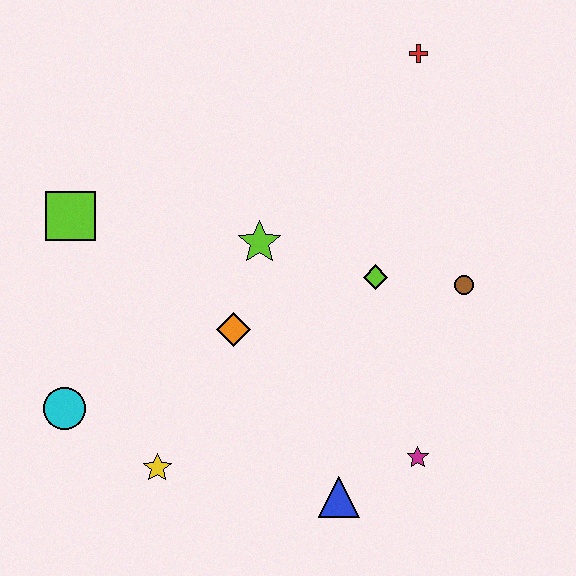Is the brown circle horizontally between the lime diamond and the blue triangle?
No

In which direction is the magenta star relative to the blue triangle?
The magenta star is to the right of the blue triangle.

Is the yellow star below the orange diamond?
Yes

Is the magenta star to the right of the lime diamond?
Yes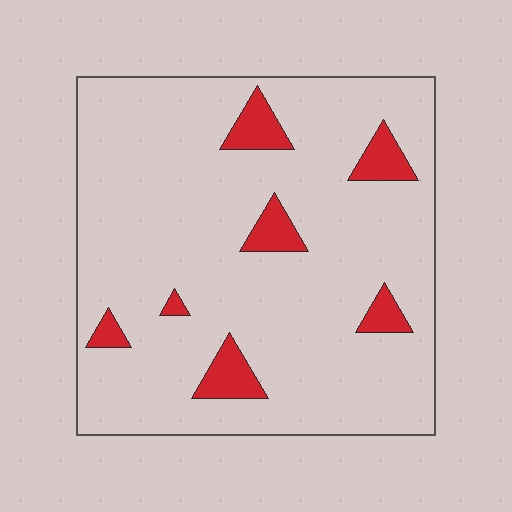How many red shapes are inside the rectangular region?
7.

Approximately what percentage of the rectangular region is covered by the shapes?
Approximately 10%.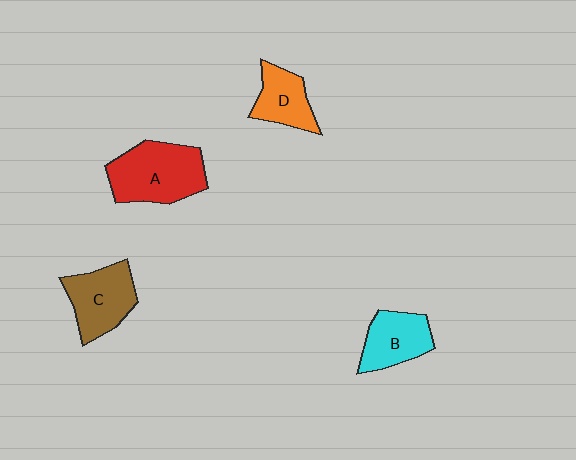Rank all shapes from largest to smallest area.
From largest to smallest: A (red), C (brown), B (cyan), D (orange).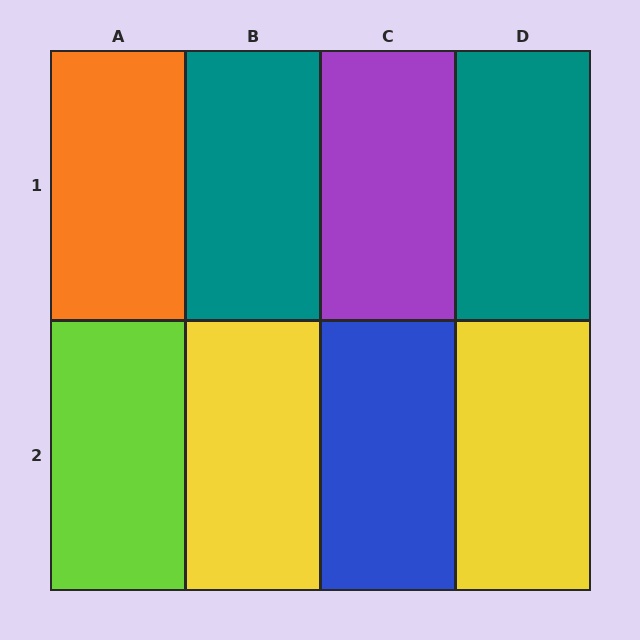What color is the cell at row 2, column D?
Yellow.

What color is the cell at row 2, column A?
Lime.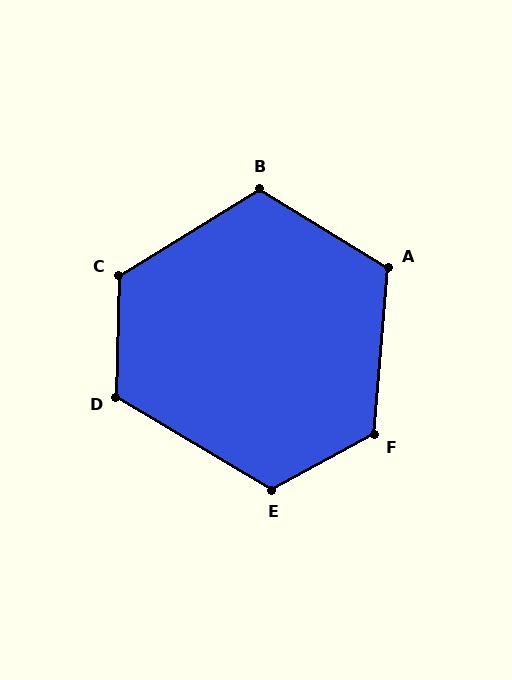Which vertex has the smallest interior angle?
A, at approximately 116 degrees.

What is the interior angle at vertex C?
Approximately 123 degrees (obtuse).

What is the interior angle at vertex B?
Approximately 117 degrees (obtuse).